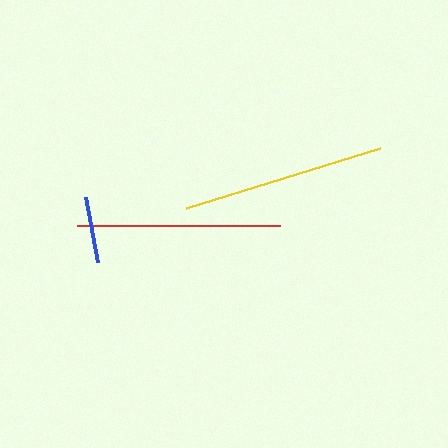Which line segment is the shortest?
The blue line is the shortest at approximately 66 pixels.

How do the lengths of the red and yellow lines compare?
The red and yellow lines are approximately the same length.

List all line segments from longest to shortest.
From longest to shortest: red, yellow, blue.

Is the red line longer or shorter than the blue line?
The red line is longer than the blue line.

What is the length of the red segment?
The red segment is approximately 203 pixels long.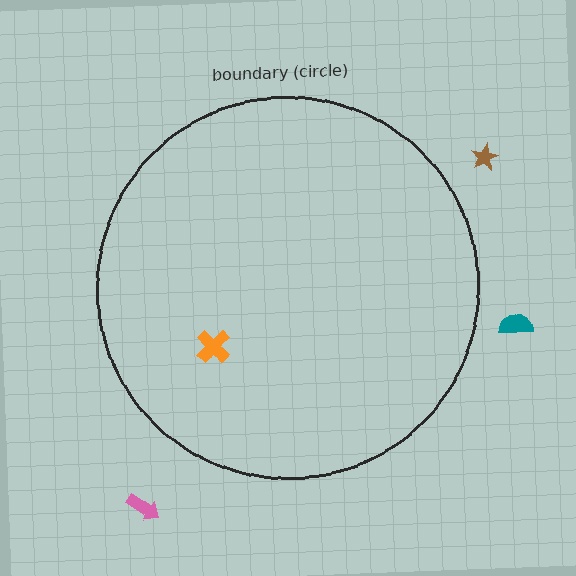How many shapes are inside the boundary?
1 inside, 3 outside.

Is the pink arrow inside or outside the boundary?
Outside.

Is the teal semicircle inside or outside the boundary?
Outside.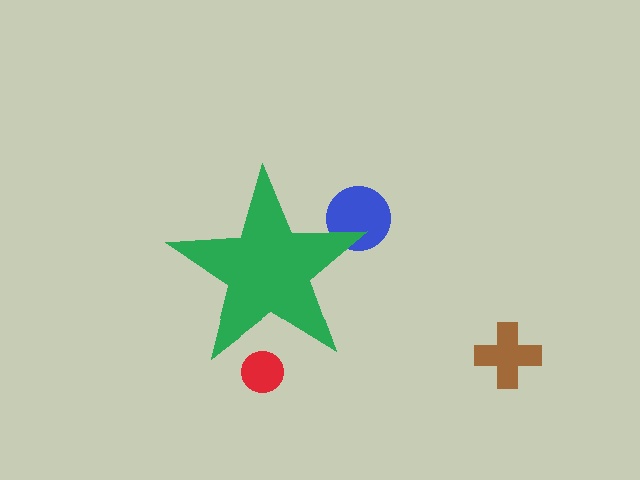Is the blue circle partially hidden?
Yes, the blue circle is partially hidden behind the green star.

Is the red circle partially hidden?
Yes, the red circle is partially hidden behind the green star.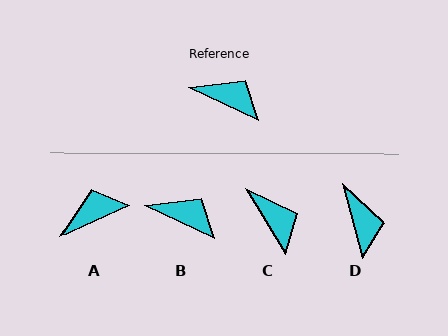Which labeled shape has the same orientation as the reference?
B.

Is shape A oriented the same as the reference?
No, it is off by about 49 degrees.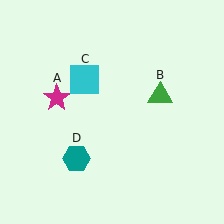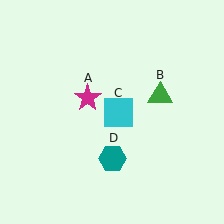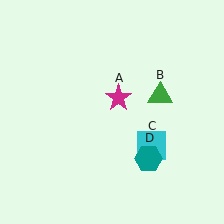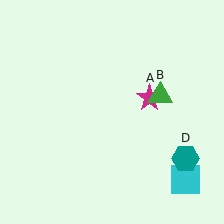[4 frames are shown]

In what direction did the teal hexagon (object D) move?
The teal hexagon (object D) moved right.